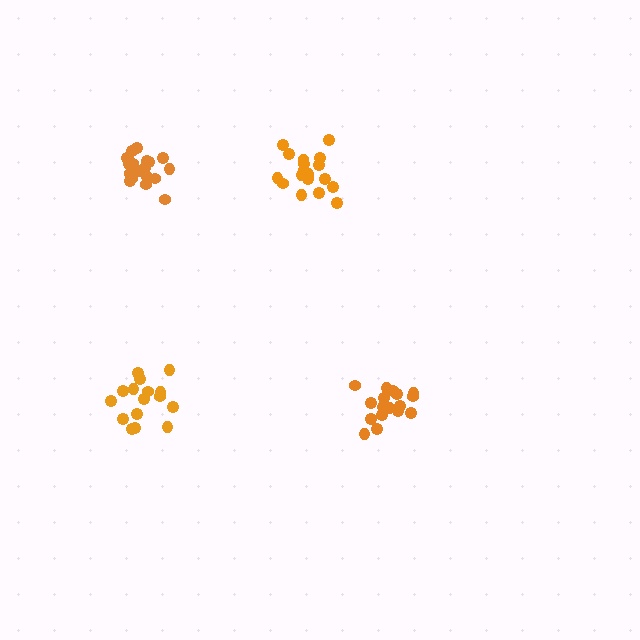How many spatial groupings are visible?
There are 4 spatial groupings.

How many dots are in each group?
Group 1: 18 dots, Group 2: 19 dots, Group 3: 16 dots, Group 4: 19 dots (72 total).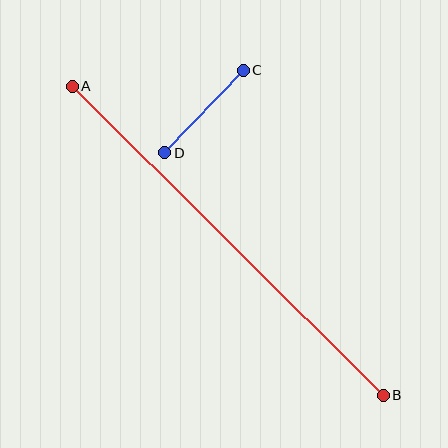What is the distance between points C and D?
The distance is approximately 114 pixels.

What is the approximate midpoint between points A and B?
The midpoint is at approximately (228, 241) pixels.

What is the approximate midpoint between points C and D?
The midpoint is at approximately (204, 112) pixels.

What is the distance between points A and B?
The distance is approximately 438 pixels.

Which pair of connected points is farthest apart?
Points A and B are farthest apart.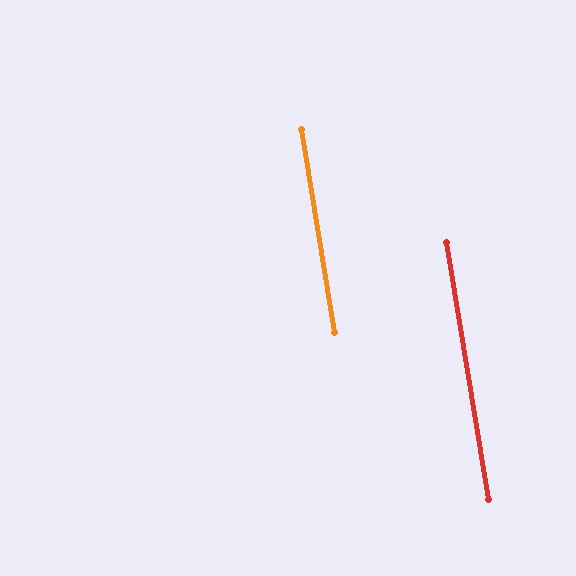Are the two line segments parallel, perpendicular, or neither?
Parallel — their directions differ by only 0.1°.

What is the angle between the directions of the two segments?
Approximately 0 degrees.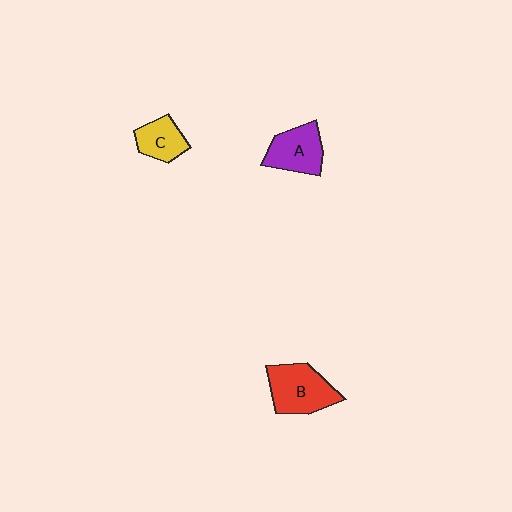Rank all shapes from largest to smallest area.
From largest to smallest: B (red), A (purple), C (yellow).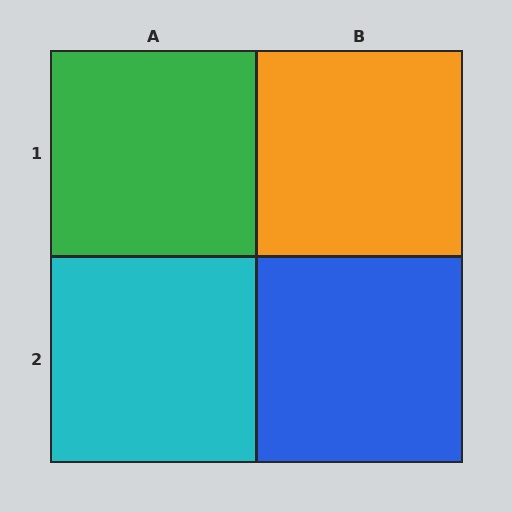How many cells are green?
1 cell is green.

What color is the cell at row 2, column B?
Blue.